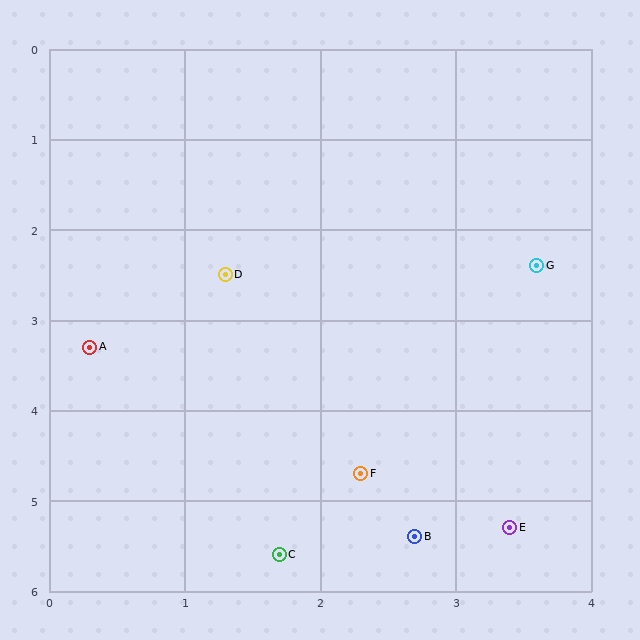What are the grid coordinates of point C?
Point C is at approximately (1.7, 5.6).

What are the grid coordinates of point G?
Point G is at approximately (3.6, 2.4).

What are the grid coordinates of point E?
Point E is at approximately (3.4, 5.3).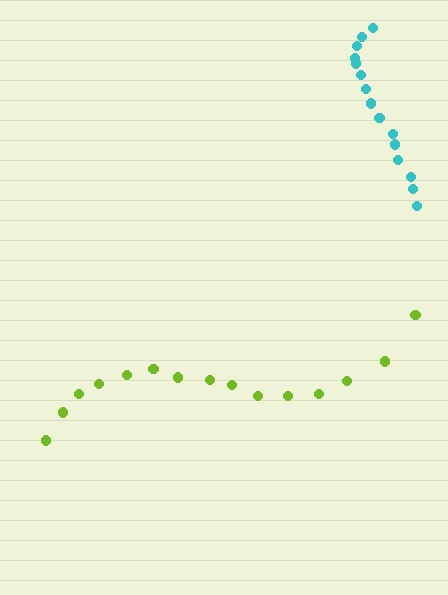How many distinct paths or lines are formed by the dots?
There are 2 distinct paths.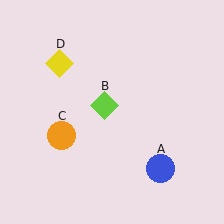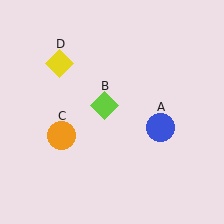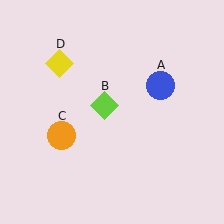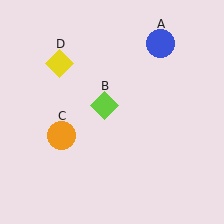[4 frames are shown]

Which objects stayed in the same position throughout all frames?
Lime diamond (object B) and orange circle (object C) and yellow diamond (object D) remained stationary.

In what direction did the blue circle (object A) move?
The blue circle (object A) moved up.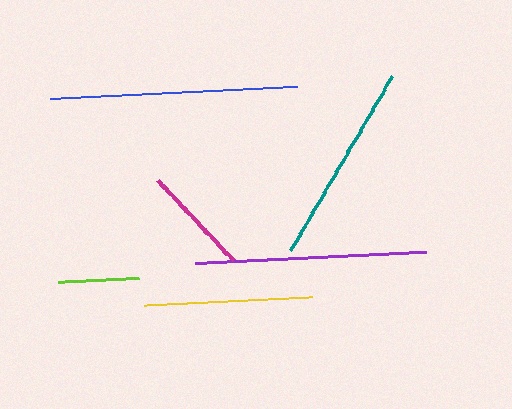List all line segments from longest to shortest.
From longest to shortest: blue, purple, teal, yellow, magenta, lime.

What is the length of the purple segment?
The purple segment is approximately 231 pixels long.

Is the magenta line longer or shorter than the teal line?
The teal line is longer than the magenta line.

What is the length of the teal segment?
The teal segment is approximately 201 pixels long.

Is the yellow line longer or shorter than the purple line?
The purple line is longer than the yellow line.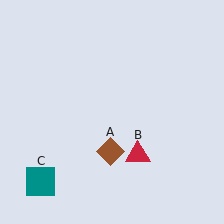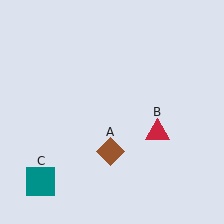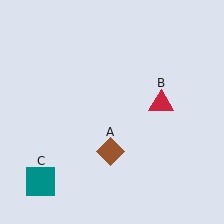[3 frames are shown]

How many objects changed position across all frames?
1 object changed position: red triangle (object B).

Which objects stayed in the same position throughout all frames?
Brown diamond (object A) and teal square (object C) remained stationary.